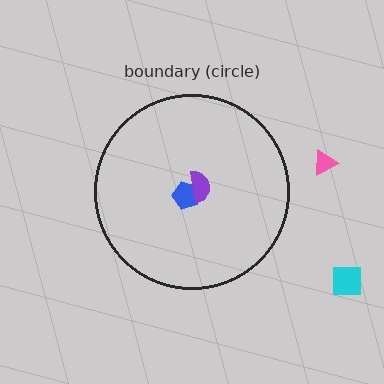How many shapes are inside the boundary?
2 inside, 2 outside.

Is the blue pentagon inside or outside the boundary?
Inside.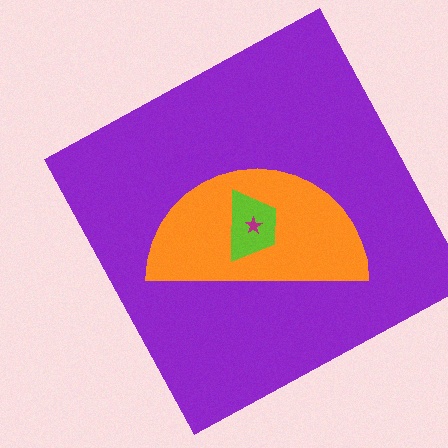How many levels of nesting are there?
4.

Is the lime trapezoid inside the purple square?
Yes.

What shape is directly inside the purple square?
The orange semicircle.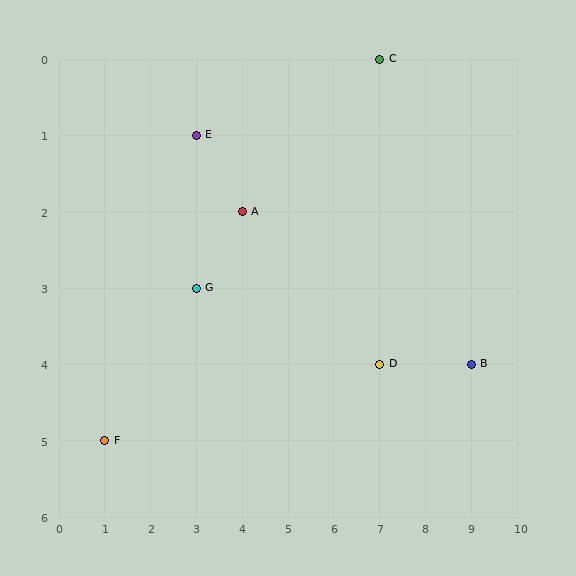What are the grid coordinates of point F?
Point F is at grid coordinates (1, 5).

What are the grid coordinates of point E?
Point E is at grid coordinates (3, 1).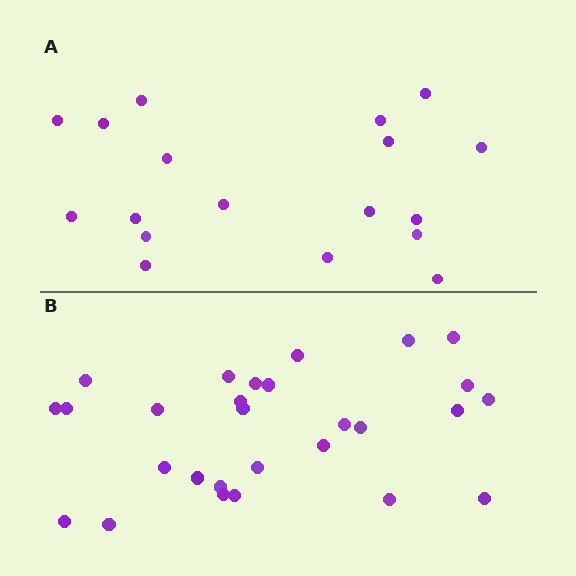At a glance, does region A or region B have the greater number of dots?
Region B (the bottom region) has more dots.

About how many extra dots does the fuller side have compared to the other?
Region B has roughly 10 or so more dots than region A.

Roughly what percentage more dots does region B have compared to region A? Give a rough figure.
About 55% more.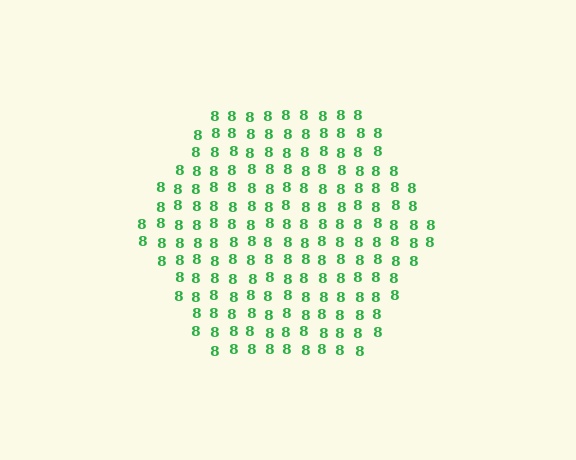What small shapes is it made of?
It is made of small digit 8's.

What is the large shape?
The large shape is a hexagon.